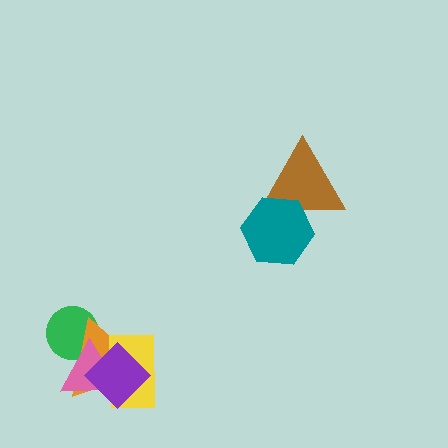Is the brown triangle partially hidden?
Yes, it is partially covered by another shape.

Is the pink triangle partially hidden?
Yes, it is partially covered by another shape.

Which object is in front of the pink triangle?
The purple diamond is in front of the pink triangle.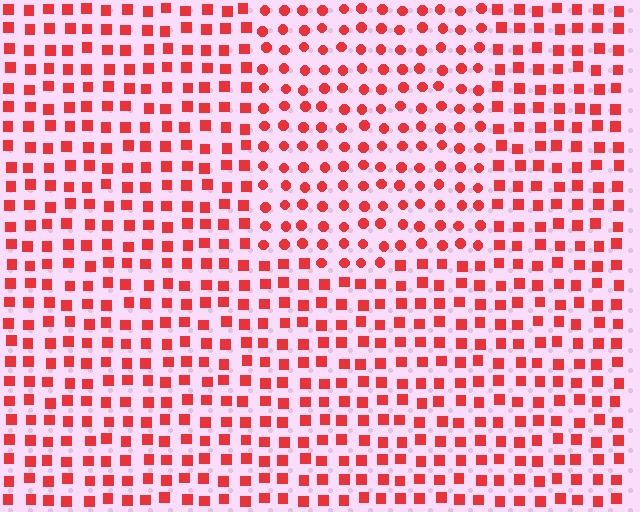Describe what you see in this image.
The image is filled with small red elements arranged in a uniform grid. A rectangle-shaped region contains circles, while the surrounding area contains squares. The boundary is defined purely by the change in element shape.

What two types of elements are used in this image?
The image uses circles inside the rectangle region and squares outside it.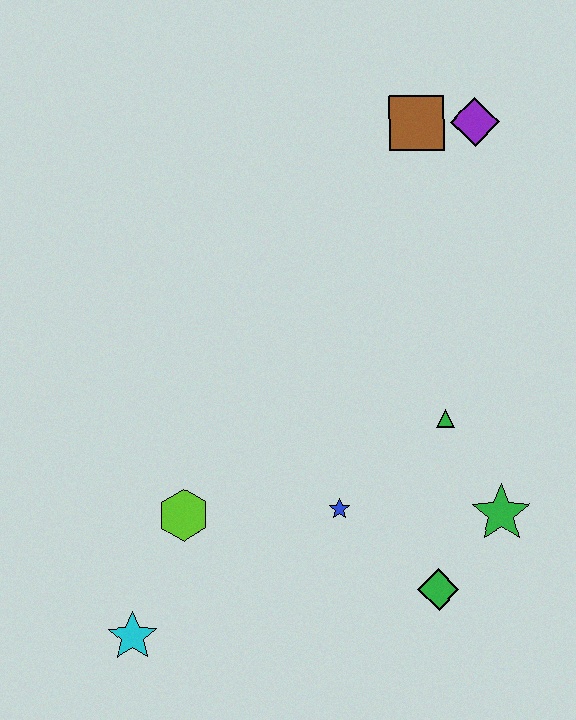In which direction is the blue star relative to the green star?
The blue star is to the left of the green star.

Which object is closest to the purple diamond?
The brown square is closest to the purple diamond.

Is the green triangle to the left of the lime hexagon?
No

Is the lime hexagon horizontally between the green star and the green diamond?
No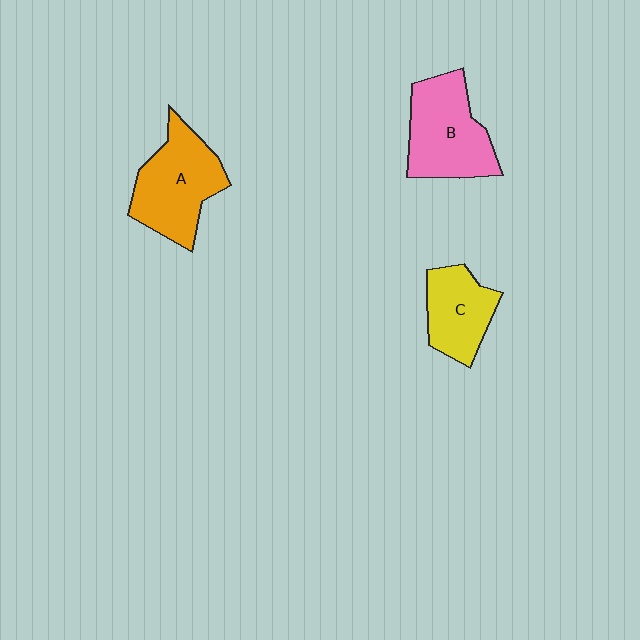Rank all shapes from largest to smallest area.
From largest to smallest: A (orange), B (pink), C (yellow).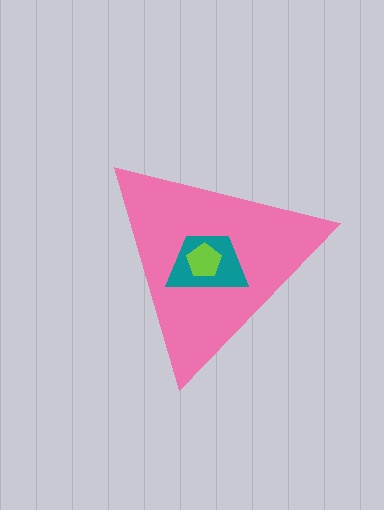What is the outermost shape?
The pink triangle.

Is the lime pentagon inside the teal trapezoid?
Yes.